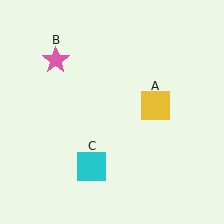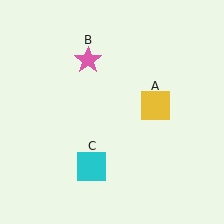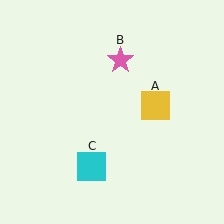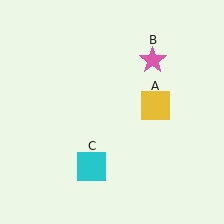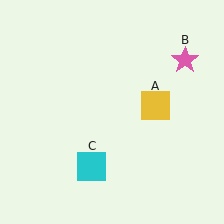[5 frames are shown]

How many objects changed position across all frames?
1 object changed position: pink star (object B).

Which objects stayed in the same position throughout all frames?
Yellow square (object A) and cyan square (object C) remained stationary.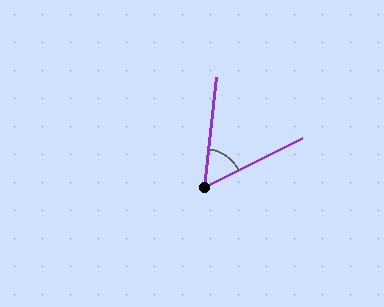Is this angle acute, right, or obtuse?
It is acute.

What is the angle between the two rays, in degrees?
Approximately 57 degrees.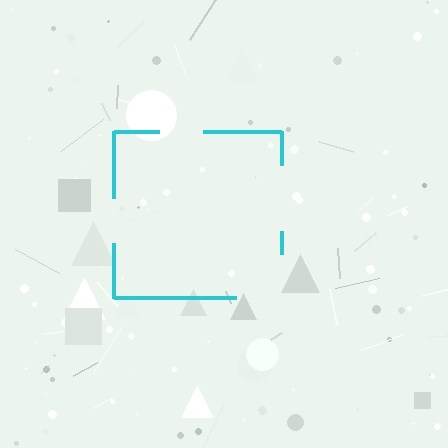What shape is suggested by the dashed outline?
The dashed outline suggests a square.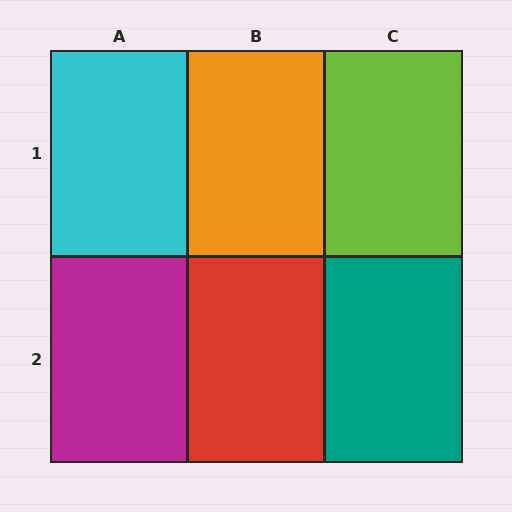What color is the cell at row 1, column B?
Orange.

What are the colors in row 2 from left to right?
Magenta, red, teal.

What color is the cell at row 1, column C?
Lime.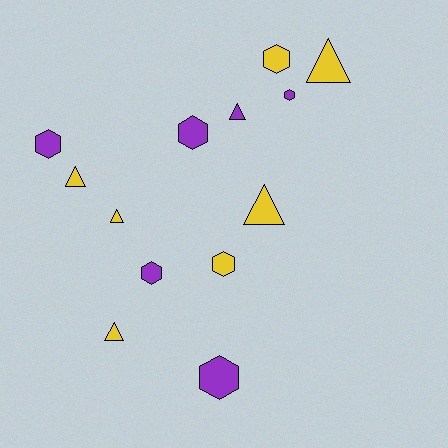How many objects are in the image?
There are 13 objects.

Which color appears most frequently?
Yellow, with 7 objects.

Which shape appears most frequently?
Hexagon, with 7 objects.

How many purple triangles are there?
There is 1 purple triangle.